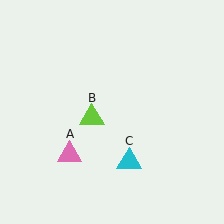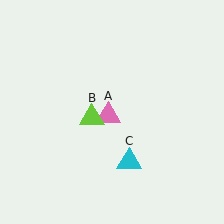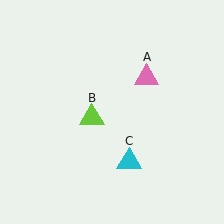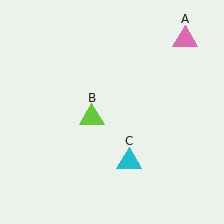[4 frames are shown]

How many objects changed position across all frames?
1 object changed position: pink triangle (object A).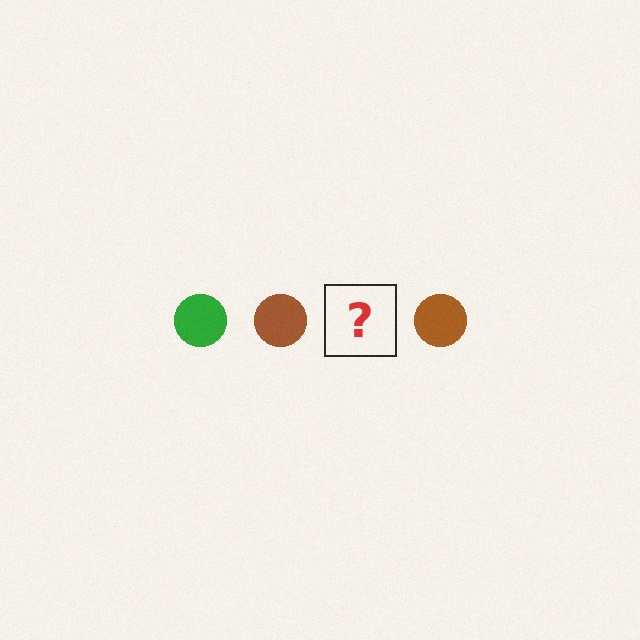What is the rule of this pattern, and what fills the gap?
The rule is that the pattern cycles through green, brown circles. The gap should be filled with a green circle.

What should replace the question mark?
The question mark should be replaced with a green circle.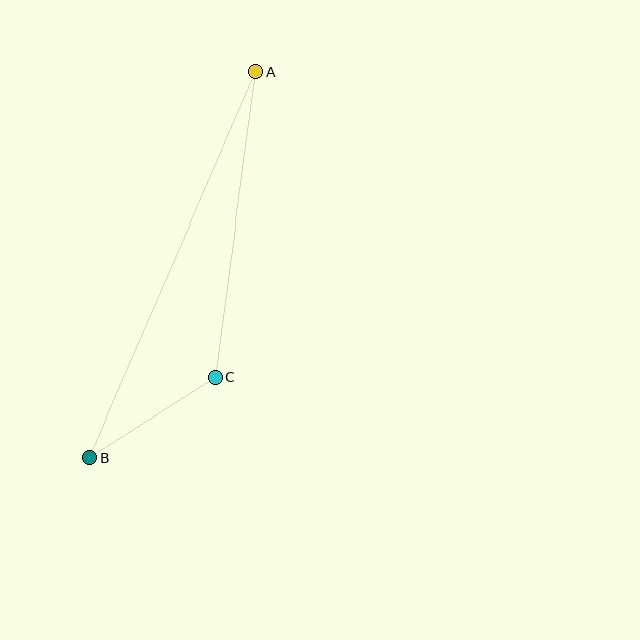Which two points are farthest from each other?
Points A and B are farthest from each other.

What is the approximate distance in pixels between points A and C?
The distance between A and C is approximately 308 pixels.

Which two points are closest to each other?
Points B and C are closest to each other.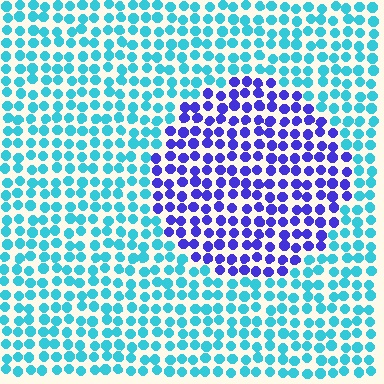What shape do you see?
I see a circle.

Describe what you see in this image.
The image is filled with small cyan elements in a uniform arrangement. A circle-shaped region is visible where the elements are tinted to a slightly different hue, forming a subtle color boundary.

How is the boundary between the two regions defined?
The boundary is defined purely by a slight shift in hue (about 61 degrees). Spacing, size, and orientation are identical on both sides.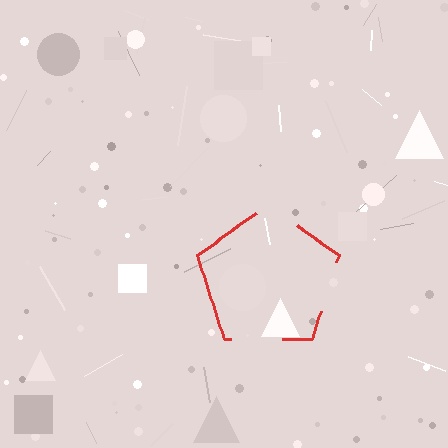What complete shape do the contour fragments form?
The contour fragments form a pentagon.